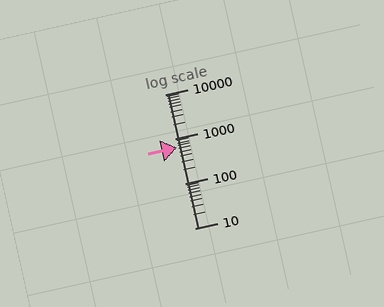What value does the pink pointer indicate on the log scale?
The pointer indicates approximately 640.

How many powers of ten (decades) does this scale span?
The scale spans 3 decades, from 10 to 10000.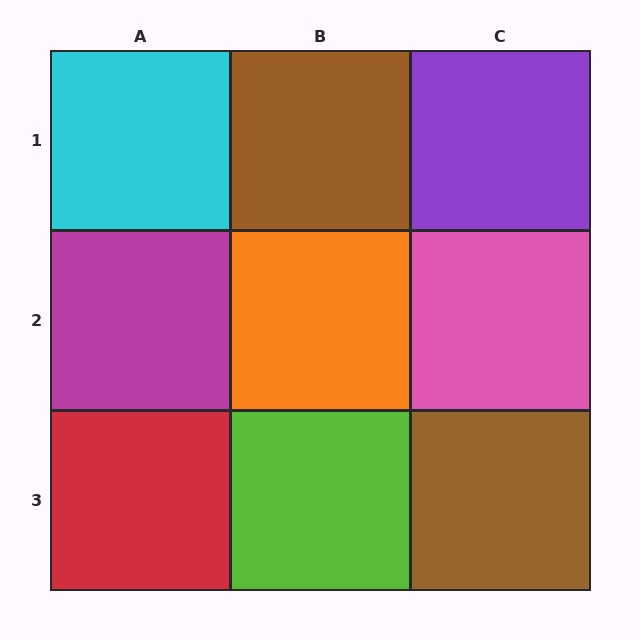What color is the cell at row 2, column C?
Pink.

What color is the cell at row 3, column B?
Lime.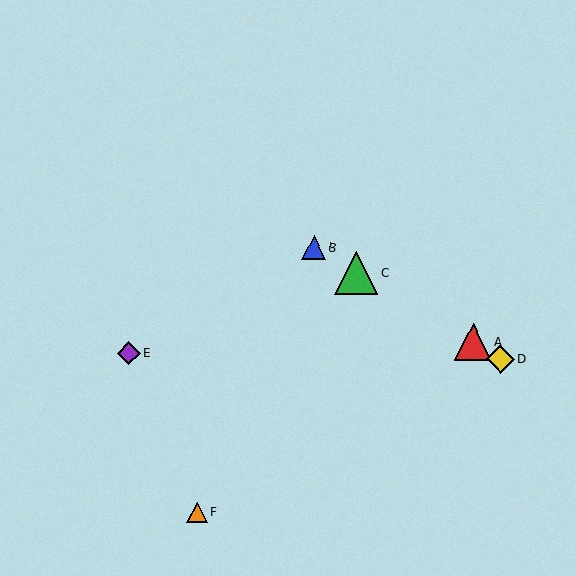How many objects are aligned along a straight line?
4 objects (A, B, C, D) are aligned along a straight line.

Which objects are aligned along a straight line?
Objects A, B, C, D are aligned along a straight line.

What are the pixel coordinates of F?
Object F is at (198, 512).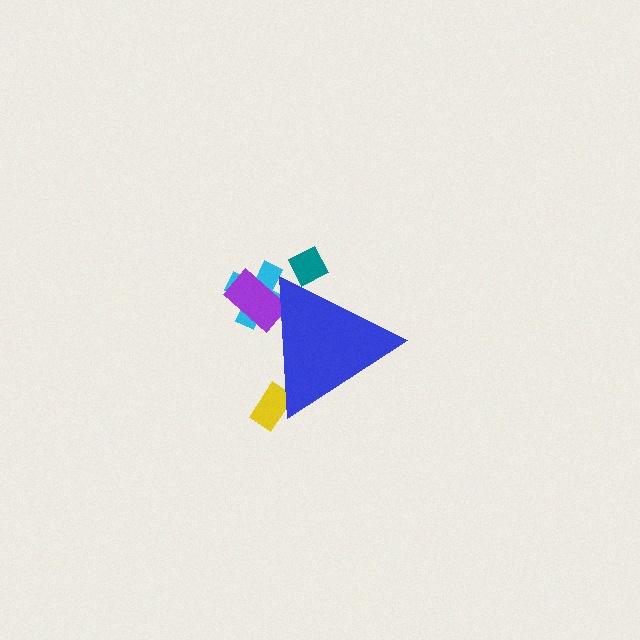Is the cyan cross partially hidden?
Yes, the cyan cross is partially hidden behind the blue triangle.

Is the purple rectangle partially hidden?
Yes, the purple rectangle is partially hidden behind the blue triangle.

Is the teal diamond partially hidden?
Yes, the teal diamond is partially hidden behind the blue triangle.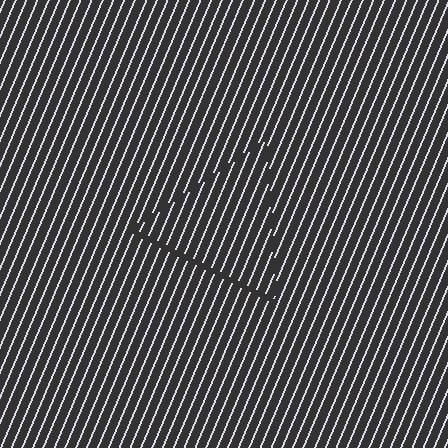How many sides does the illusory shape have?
3 sides — the line-ends trace a triangle.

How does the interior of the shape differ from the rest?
The interior of the shape contains the same grating, shifted by half a period — the contour is defined by the phase discontinuity where line-ends from the inner and outer gratings abut.